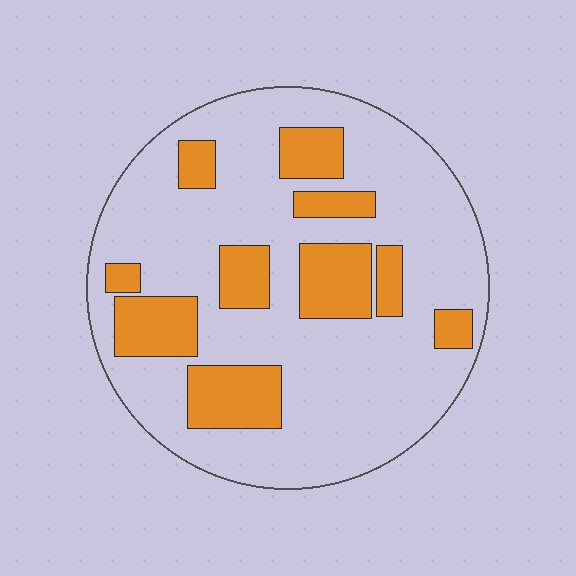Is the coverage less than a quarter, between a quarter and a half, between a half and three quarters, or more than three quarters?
Between a quarter and a half.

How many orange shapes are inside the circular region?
10.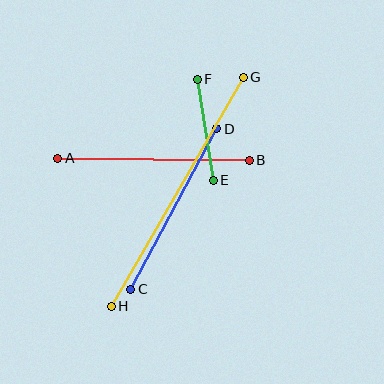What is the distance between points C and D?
The distance is approximately 182 pixels.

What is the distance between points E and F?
The distance is approximately 102 pixels.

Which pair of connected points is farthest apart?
Points G and H are farthest apart.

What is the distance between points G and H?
The distance is approximately 264 pixels.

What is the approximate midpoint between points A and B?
The midpoint is at approximately (154, 159) pixels.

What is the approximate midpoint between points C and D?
The midpoint is at approximately (174, 209) pixels.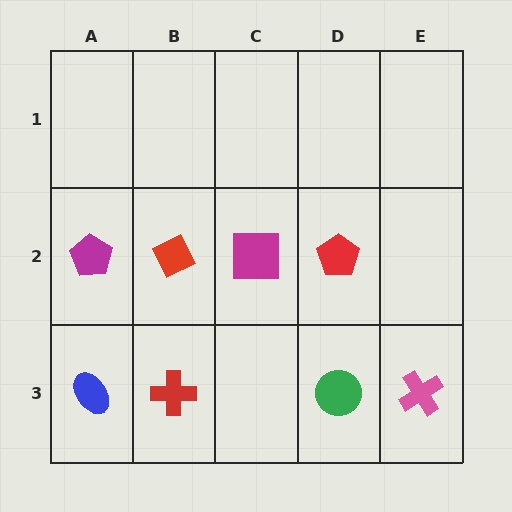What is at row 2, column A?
A magenta pentagon.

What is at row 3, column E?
A pink cross.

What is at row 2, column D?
A red pentagon.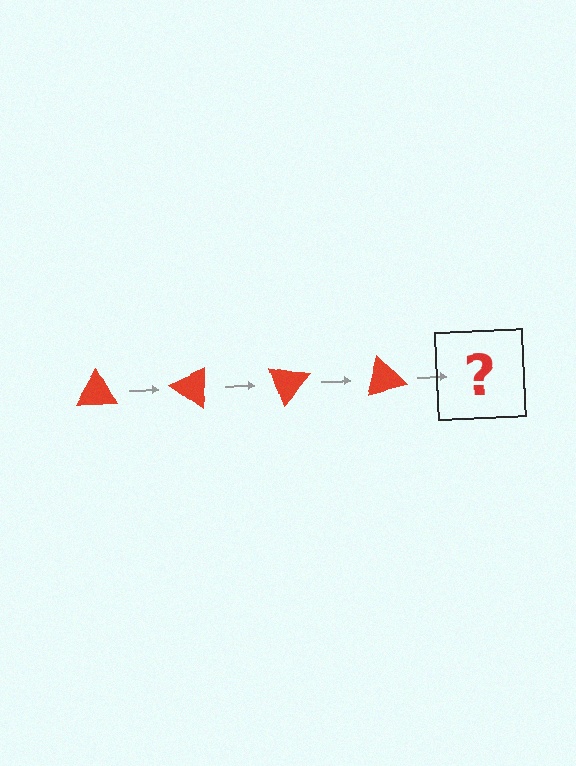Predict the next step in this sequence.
The next step is a red triangle rotated 140 degrees.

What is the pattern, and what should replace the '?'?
The pattern is that the triangle rotates 35 degrees each step. The '?' should be a red triangle rotated 140 degrees.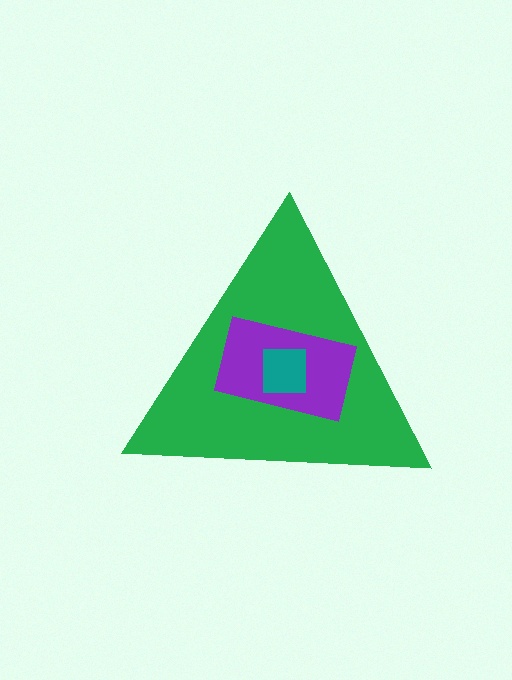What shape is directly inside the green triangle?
The purple rectangle.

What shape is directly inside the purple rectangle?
The teal square.